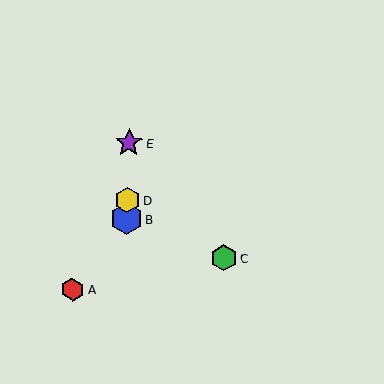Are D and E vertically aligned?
Yes, both are at x≈127.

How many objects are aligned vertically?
3 objects (B, D, E) are aligned vertically.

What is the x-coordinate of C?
Object C is at x≈224.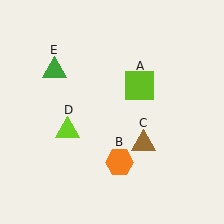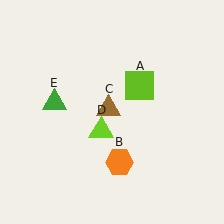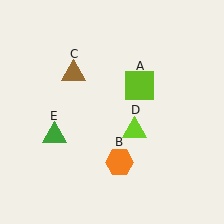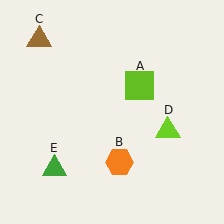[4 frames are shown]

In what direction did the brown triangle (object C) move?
The brown triangle (object C) moved up and to the left.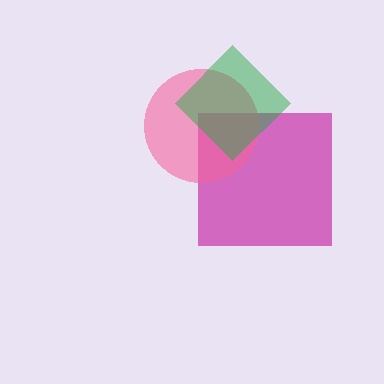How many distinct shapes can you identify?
There are 3 distinct shapes: a magenta square, a pink circle, a green diamond.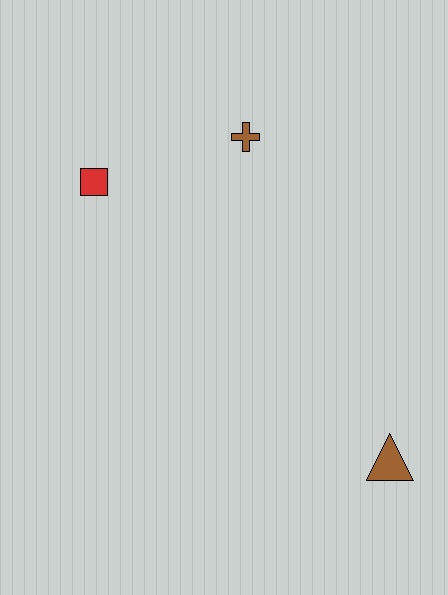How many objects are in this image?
There are 3 objects.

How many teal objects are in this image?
There are no teal objects.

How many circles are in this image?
There are no circles.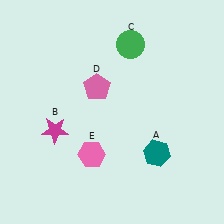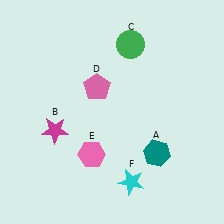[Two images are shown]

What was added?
A cyan star (F) was added in Image 2.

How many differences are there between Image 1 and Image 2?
There is 1 difference between the two images.